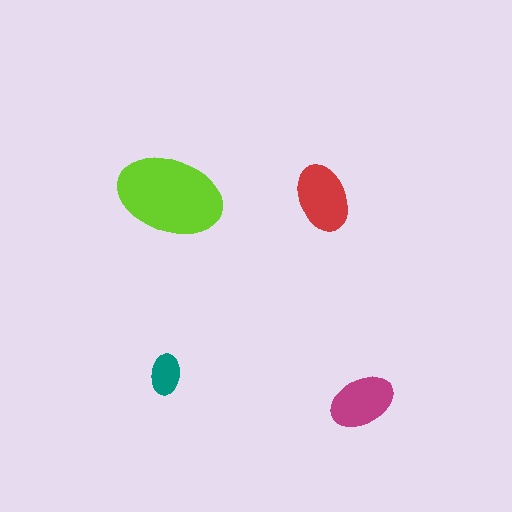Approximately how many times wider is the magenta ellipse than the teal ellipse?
About 1.5 times wider.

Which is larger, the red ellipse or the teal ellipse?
The red one.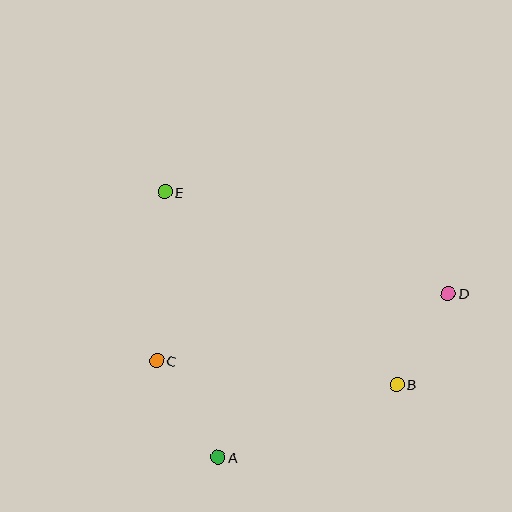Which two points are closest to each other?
Points B and D are closest to each other.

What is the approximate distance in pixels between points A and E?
The distance between A and E is approximately 271 pixels.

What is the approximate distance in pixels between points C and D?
The distance between C and D is approximately 299 pixels.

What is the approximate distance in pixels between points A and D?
The distance between A and D is approximately 283 pixels.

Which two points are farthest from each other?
Points B and E are farthest from each other.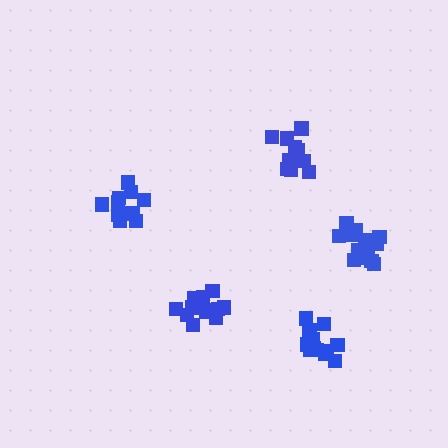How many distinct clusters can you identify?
There are 5 distinct clusters.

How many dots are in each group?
Group 1: 15 dots, Group 2: 16 dots, Group 3: 10 dots, Group 4: 11 dots, Group 5: 15 dots (67 total).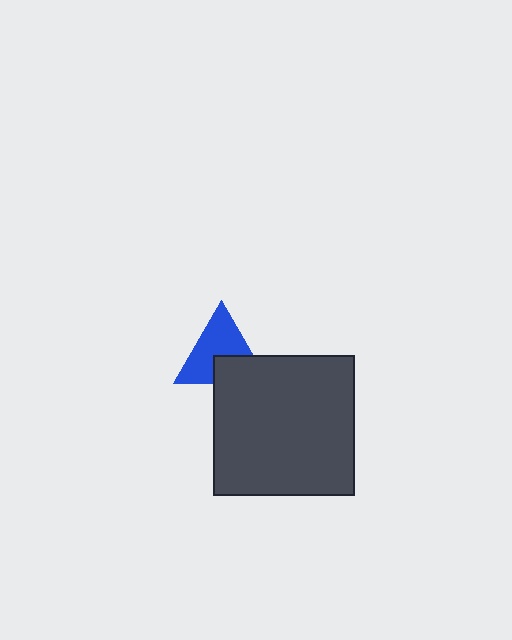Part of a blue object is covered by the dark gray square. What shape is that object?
It is a triangle.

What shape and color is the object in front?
The object in front is a dark gray square.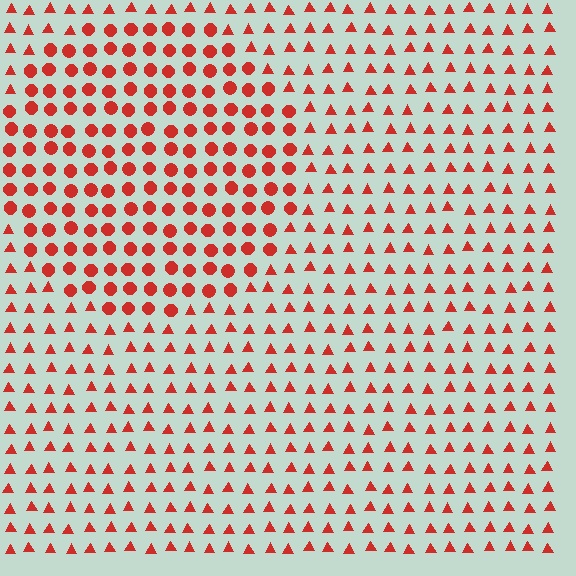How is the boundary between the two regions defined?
The boundary is defined by a change in element shape: circles inside vs. triangles outside. All elements share the same color and spacing.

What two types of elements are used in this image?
The image uses circles inside the circle region and triangles outside it.